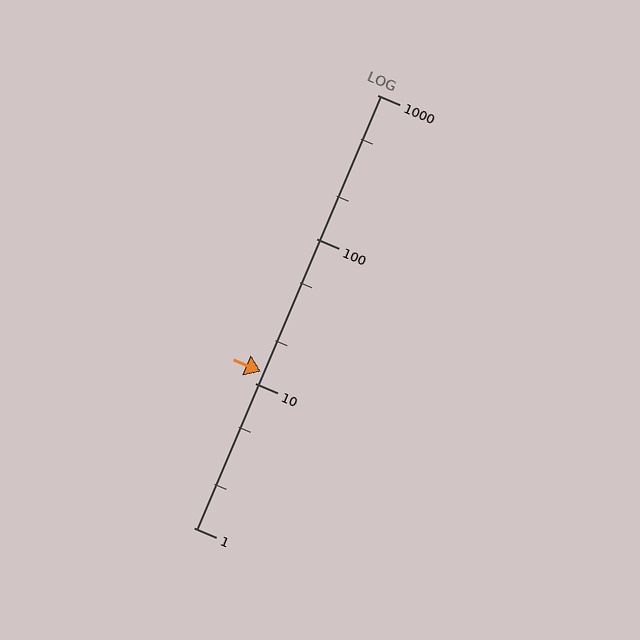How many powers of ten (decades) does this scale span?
The scale spans 3 decades, from 1 to 1000.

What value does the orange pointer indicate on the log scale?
The pointer indicates approximately 12.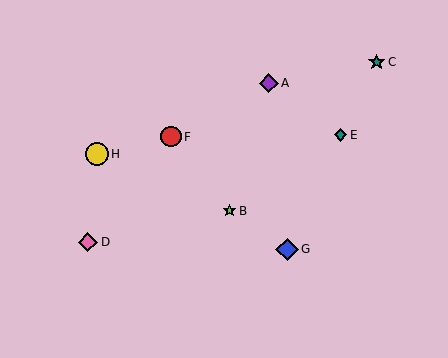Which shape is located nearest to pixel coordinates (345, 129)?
The teal diamond (labeled E) at (340, 135) is nearest to that location.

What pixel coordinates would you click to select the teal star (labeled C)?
Click at (377, 62) to select the teal star C.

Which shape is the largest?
The yellow circle (labeled H) is the largest.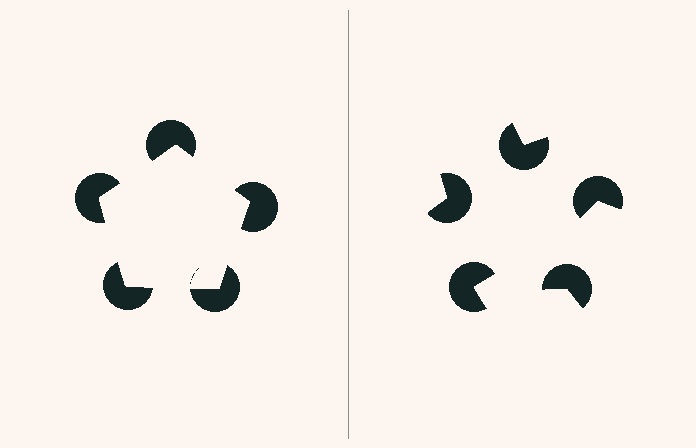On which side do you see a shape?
An illusory pentagon appears on the left side. On the right side the wedge cuts are rotated, so no coherent shape forms.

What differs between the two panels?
The pac-man discs are positioned identically on both sides; only the wedge orientations differ. On the left they align to a pentagon; on the right they are misaligned.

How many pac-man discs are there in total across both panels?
10 — 5 on each side.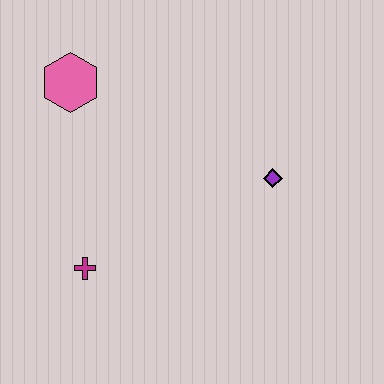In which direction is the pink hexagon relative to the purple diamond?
The pink hexagon is to the left of the purple diamond.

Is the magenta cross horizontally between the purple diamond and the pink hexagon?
Yes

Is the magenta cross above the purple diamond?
No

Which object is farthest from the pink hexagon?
The purple diamond is farthest from the pink hexagon.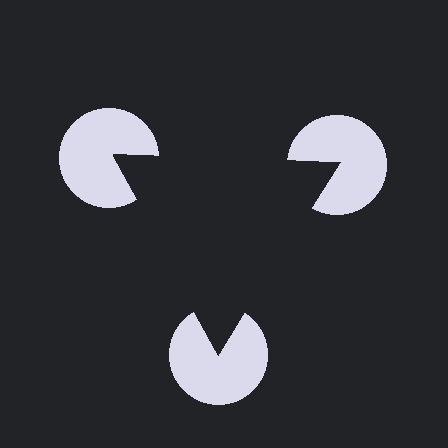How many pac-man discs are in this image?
There are 3 — one at each vertex of the illusory triangle.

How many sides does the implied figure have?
3 sides.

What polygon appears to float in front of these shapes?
An illusory triangle — its edges are inferred from the aligned wedge cuts in the pac-man discs, not physically drawn.